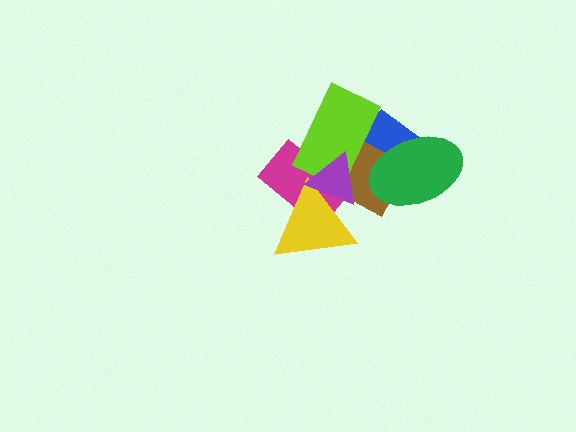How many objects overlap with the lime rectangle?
4 objects overlap with the lime rectangle.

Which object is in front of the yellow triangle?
The purple triangle is in front of the yellow triangle.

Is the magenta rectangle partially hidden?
Yes, it is partially covered by another shape.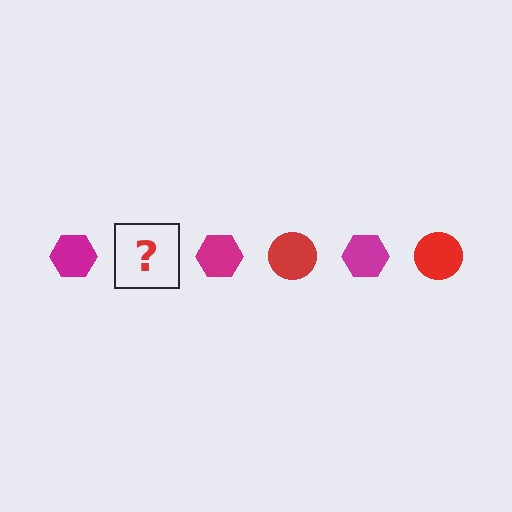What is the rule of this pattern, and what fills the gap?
The rule is that the pattern alternates between magenta hexagon and red circle. The gap should be filled with a red circle.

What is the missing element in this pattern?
The missing element is a red circle.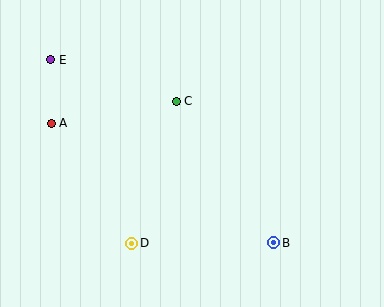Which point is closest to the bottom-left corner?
Point D is closest to the bottom-left corner.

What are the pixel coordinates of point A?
Point A is at (51, 123).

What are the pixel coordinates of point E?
Point E is at (51, 60).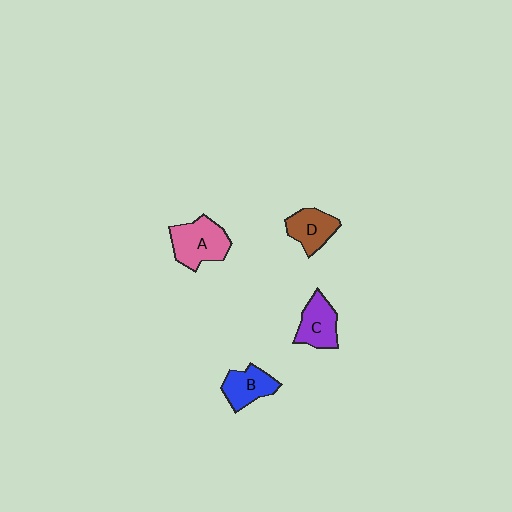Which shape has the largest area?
Shape A (pink).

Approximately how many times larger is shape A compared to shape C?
Approximately 1.3 times.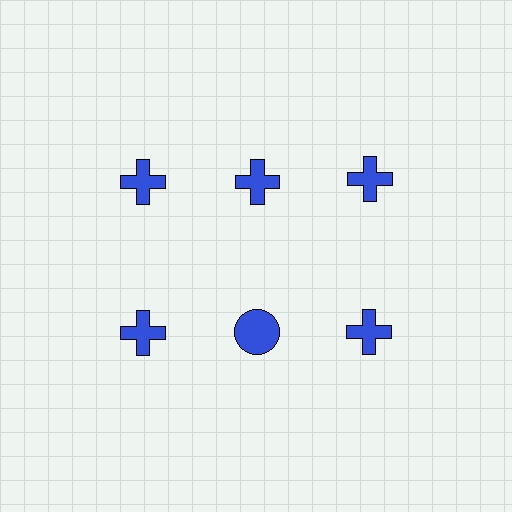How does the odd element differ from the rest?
It has a different shape: circle instead of cross.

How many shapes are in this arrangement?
There are 6 shapes arranged in a grid pattern.